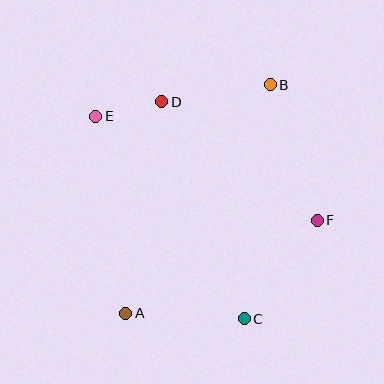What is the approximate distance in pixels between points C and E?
The distance between C and E is approximately 251 pixels.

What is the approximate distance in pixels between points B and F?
The distance between B and F is approximately 143 pixels.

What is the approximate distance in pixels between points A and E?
The distance between A and E is approximately 200 pixels.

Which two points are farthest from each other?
Points A and B are farthest from each other.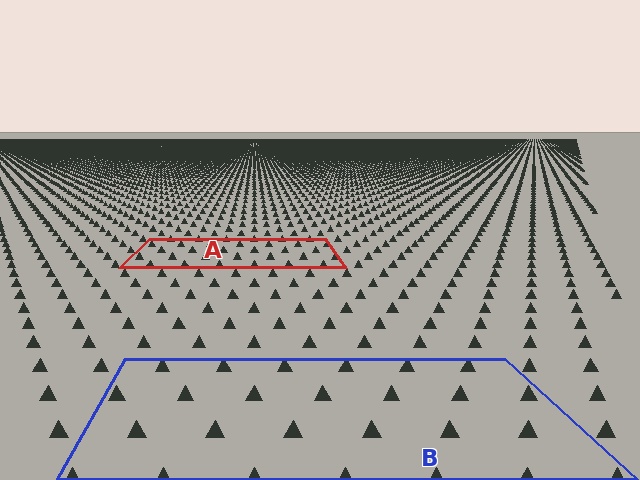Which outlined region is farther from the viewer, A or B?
Region A is farther from the viewer — the texture elements inside it appear smaller and more densely packed.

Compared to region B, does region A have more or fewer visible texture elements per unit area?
Region A has more texture elements per unit area — they are packed more densely because it is farther away.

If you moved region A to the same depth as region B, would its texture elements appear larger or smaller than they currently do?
They would appear larger. At a closer depth, the same texture elements are projected at a bigger on-screen size.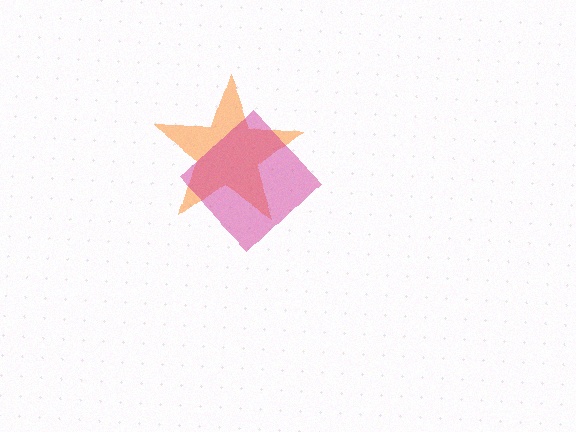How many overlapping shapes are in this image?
There are 2 overlapping shapes in the image.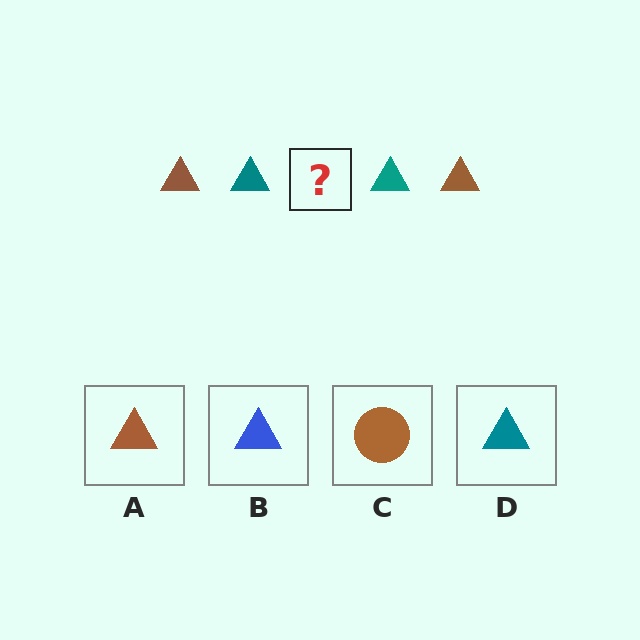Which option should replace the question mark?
Option A.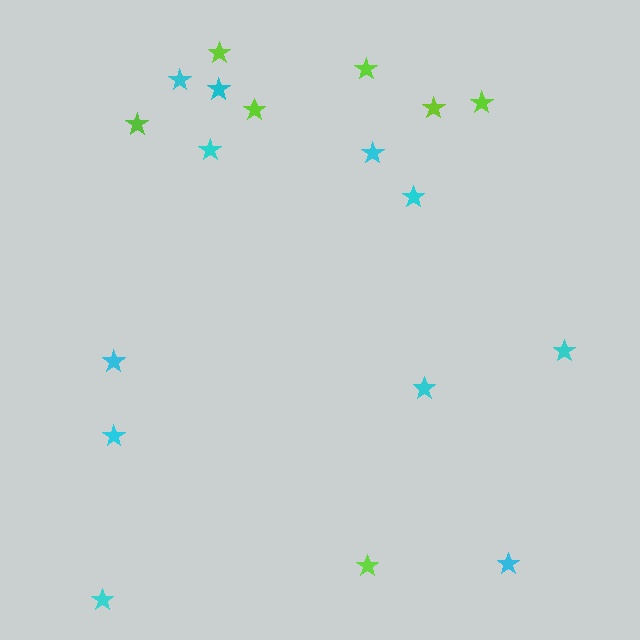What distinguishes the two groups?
There are 2 groups: one group of lime stars (7) and one group of cyan stars (11).